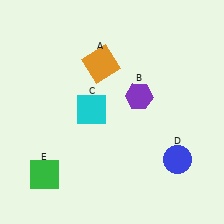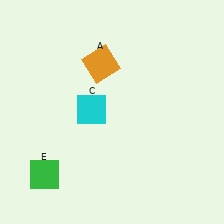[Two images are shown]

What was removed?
The purple hexagon (B), the blue circle (D) were removed in Image 2.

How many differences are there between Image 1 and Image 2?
There are 2 differences between the two images.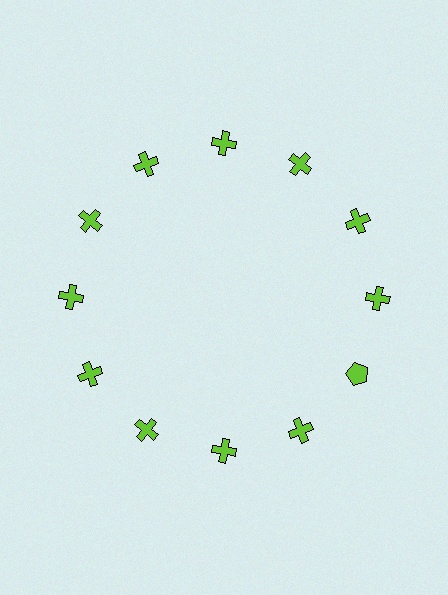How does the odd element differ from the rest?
It has a different shape: pentagon instead of cross.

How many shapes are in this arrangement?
There are 12 shapes arranged in a ring pattern.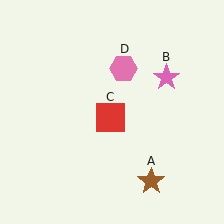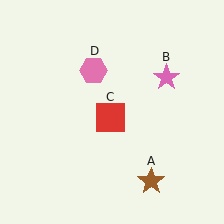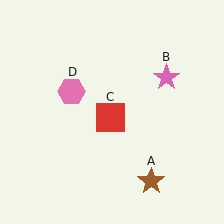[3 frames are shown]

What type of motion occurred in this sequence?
The pink hexagon (object D) rotated counterclockwise around the center of the scene.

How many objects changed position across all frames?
1 object changed position: pink hexagon (object D).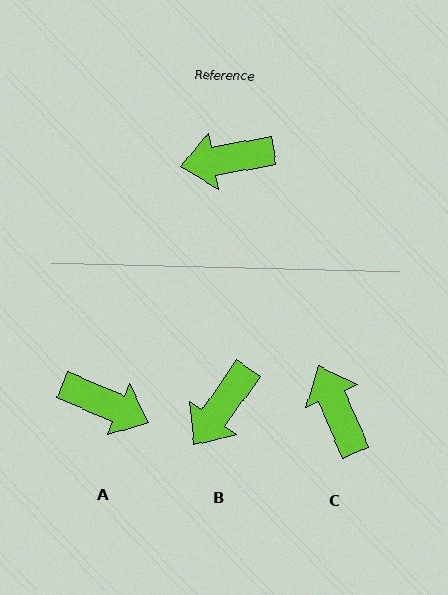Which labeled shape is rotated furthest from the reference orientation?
A, about 146 degrees away.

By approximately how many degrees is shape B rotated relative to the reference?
Approximately 45 degrees counter-clockwise.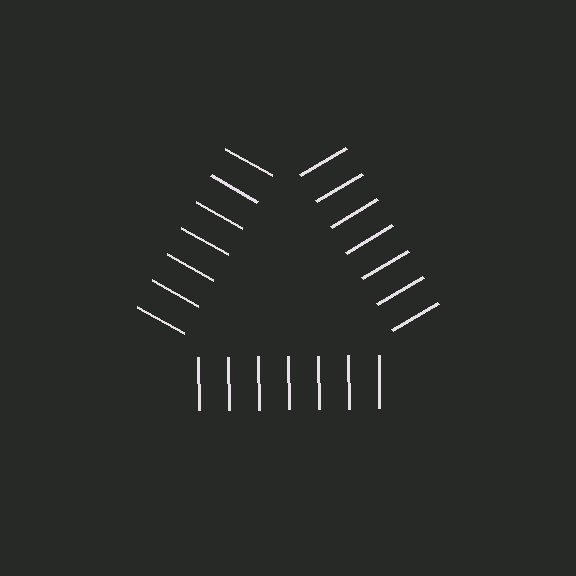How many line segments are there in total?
21 — 7 along each of the 3 edges.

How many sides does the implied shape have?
3 sides — the line-ends trace a triangle.